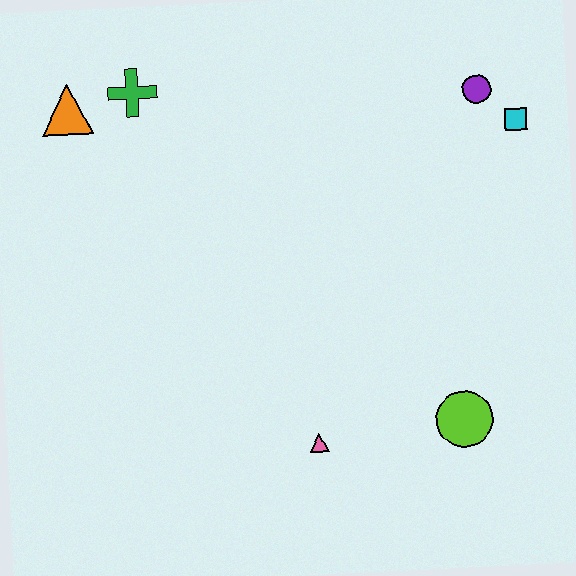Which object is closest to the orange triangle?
The green cross is closest to the orange triangle.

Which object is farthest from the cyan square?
The orange triangle is farthest from the cyan square.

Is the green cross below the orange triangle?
No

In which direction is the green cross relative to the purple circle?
The green cross is to the left of the purple circle.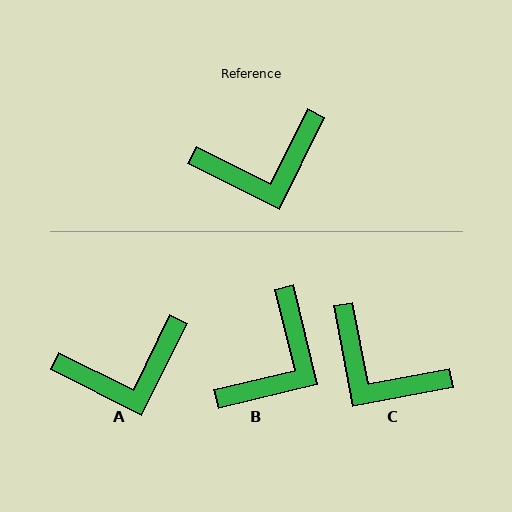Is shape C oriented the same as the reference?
No, it is off by about 53 degrees.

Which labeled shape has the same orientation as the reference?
A.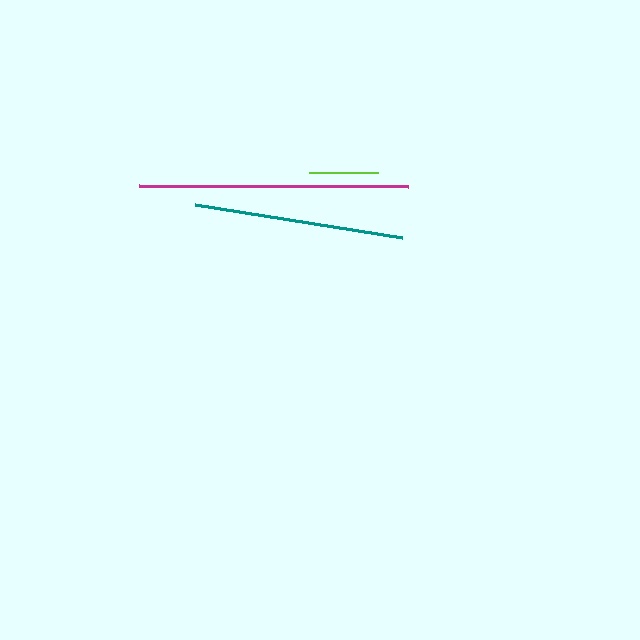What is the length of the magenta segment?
The magenta segment is approximately 269 pixels long.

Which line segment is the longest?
The magenta line is the longest at approximately 269 pixels.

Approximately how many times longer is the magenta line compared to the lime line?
The magenta line is approximately 3.9 times the length of the lime line.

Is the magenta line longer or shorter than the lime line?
The magenta line is longer than the lime line.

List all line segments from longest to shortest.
From longest to shortest: magenta, teal, lime.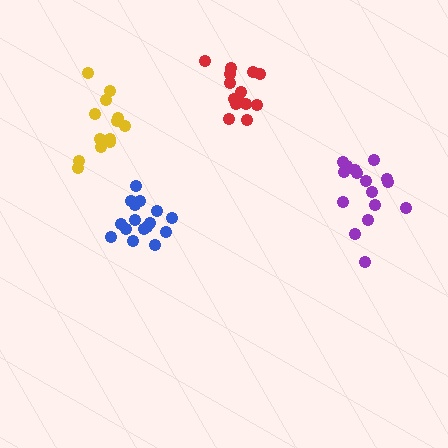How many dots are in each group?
Group 1: 16 dots, Group 2: 15 dots, Group 3: 16 dots, Group 4: 13 dots (60 total).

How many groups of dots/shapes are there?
There are 4 groups.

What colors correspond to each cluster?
The clusters are colored: purple, red, blue, yellow.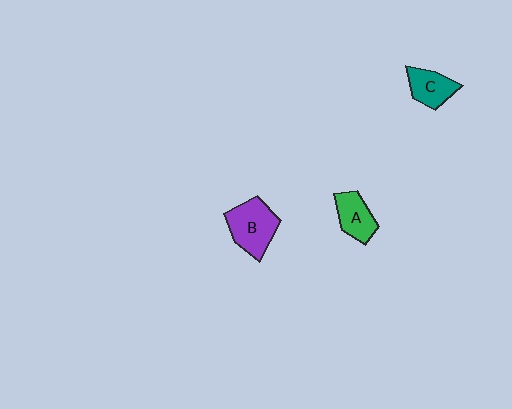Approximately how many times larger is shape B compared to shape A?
Approximately 1.5 times.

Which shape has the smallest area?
Shape C (teal).